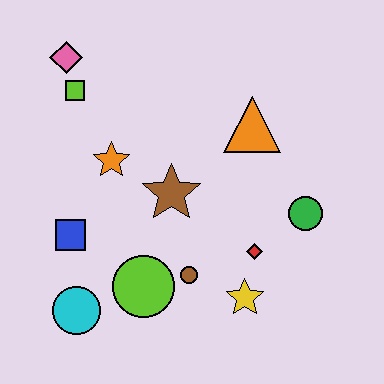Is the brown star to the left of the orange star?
No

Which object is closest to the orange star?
The brown star is closest to the orange star.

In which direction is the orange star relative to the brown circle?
The orange star is above the brown circle.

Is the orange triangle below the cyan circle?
No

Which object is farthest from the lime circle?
The pink diamond is farthest from the lime circle.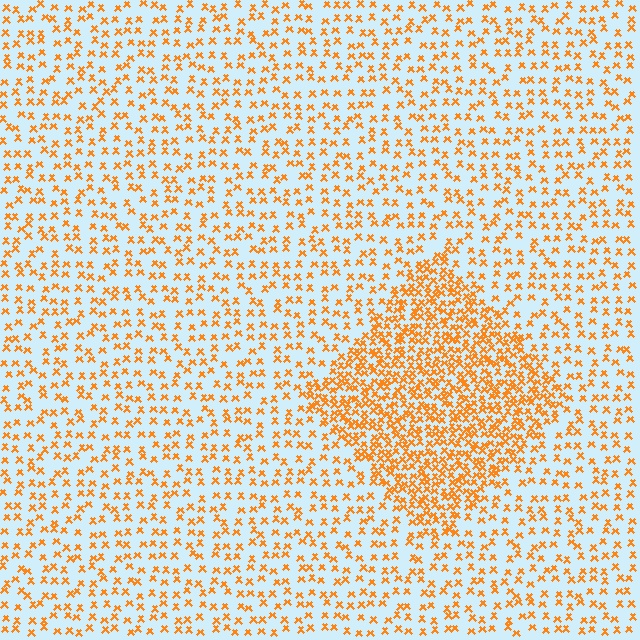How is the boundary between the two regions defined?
The boundary is defined by a change in element density (approximately 2.4x ratio). All elements are the same color, size, and shape.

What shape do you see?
I see a diamond.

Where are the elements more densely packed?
The elements are more densely packed inside the diamond boundary.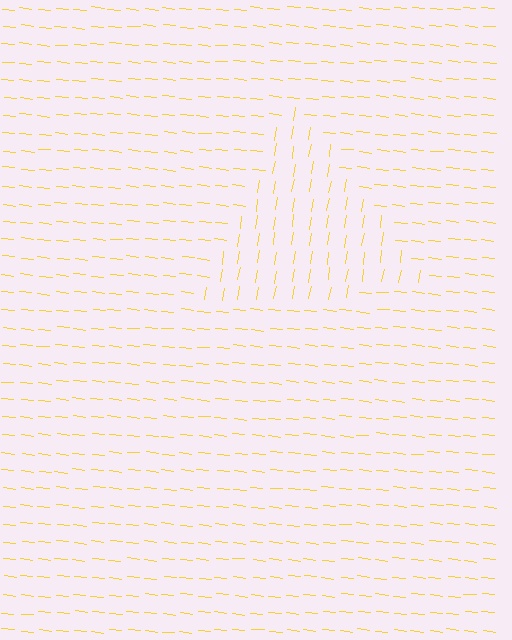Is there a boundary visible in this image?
Yes, there is a texture boundary formed by a change in line orientation.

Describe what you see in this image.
The image is filled with small yellow line segments. A triangle region in the image has lines oriented differently from the surrounding lines, creating a visible texture boundary.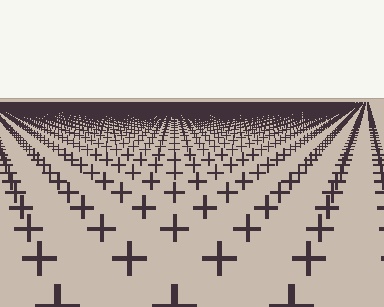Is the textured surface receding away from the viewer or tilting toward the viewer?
The surface is receding away from the viewer. Texture elements get smaller and denser toward the top.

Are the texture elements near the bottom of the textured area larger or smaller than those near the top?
Larger. Near the bottom, elements are closer to the viewer and appear at a bigger on-screen size.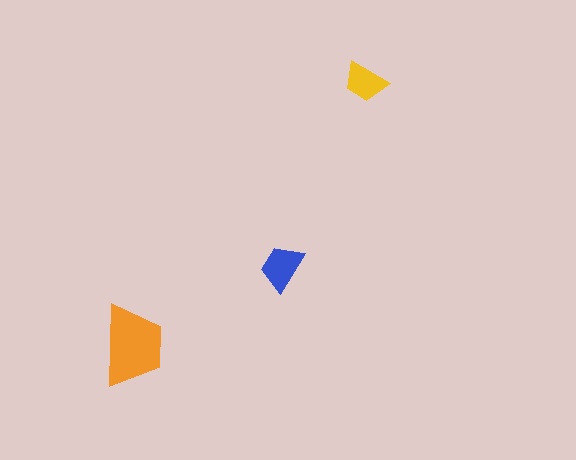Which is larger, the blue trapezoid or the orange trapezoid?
The orange one.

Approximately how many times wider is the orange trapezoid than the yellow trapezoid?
About 2 times wider.